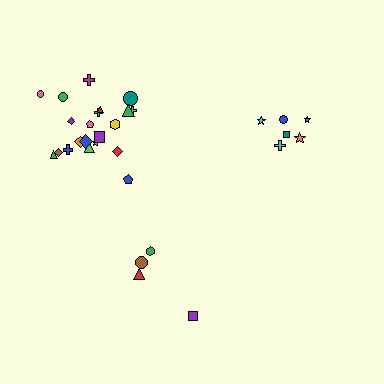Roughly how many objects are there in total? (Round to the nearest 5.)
Roughly 30 objects in total.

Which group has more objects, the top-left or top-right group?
The top-left group.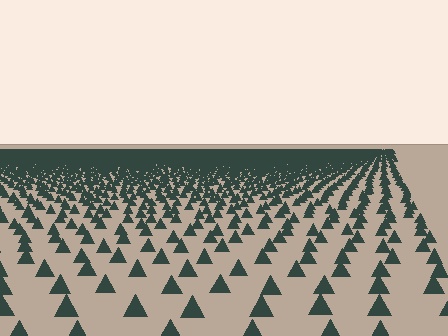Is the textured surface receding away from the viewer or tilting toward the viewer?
The surface is receding away from the viewer. Texture elements get smaller and denser toward the top.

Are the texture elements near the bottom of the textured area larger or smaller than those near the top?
Larger. Near the bottom, elements are closer to the viewer and appear at a bigger on-screen size.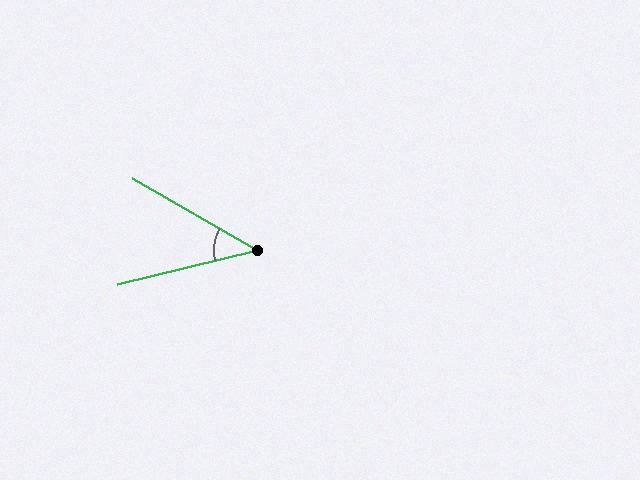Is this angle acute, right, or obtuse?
It is acute.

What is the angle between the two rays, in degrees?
Approximately 43 degrees.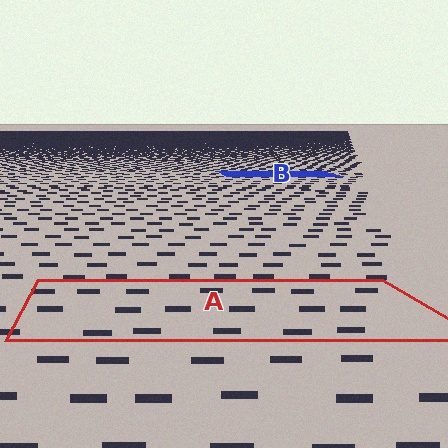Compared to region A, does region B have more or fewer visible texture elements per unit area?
Region B has more texture elements per unit area — they are packed more densely because it is farther away.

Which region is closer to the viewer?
Region A is closer. The texture elements there are larger and more spread out.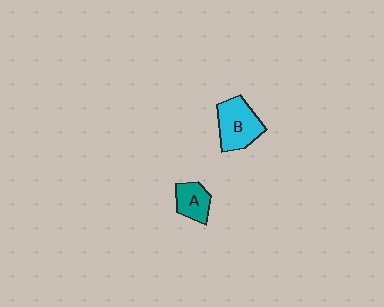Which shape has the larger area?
Shape B (cyan).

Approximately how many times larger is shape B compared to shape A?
Approximately 1.6 times.